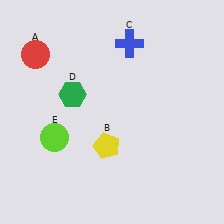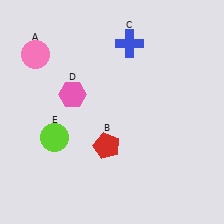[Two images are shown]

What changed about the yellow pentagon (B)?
In Image 1, B is yellow. In Image 2, it changed to red.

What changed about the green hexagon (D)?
In Image 1, D is green. In Image 2, it changed to pink.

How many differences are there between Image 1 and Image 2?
There are 3 differences between the two images.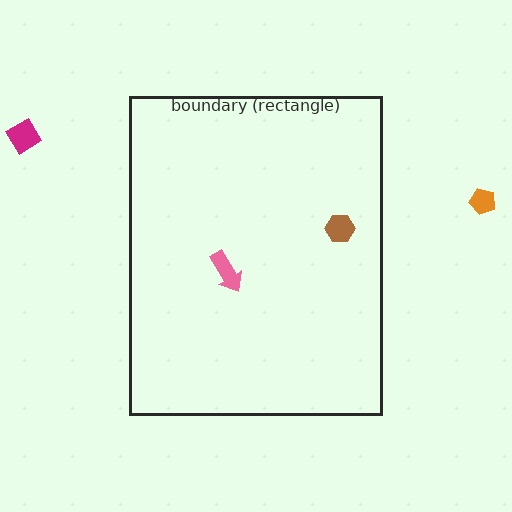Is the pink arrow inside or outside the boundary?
Inside.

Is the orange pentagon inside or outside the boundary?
Outside.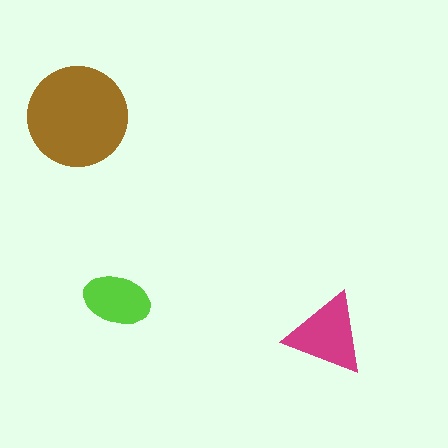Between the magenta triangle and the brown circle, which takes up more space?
The brown circle.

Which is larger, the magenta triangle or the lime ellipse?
The magenta triangle.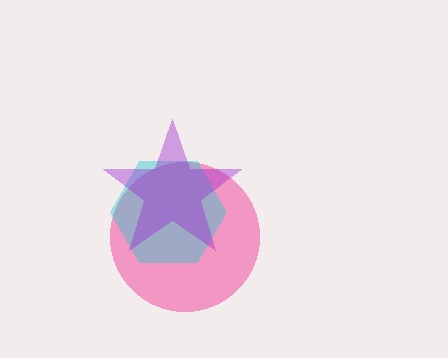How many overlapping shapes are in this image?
There are 3 overlapping shapes in the image.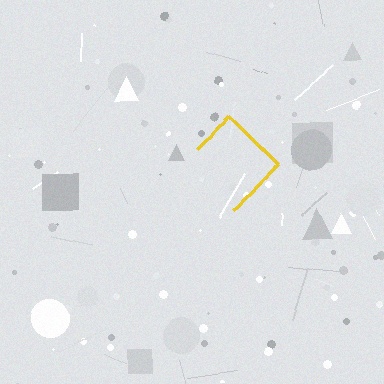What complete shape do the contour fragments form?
The contour fragments form a diamond.